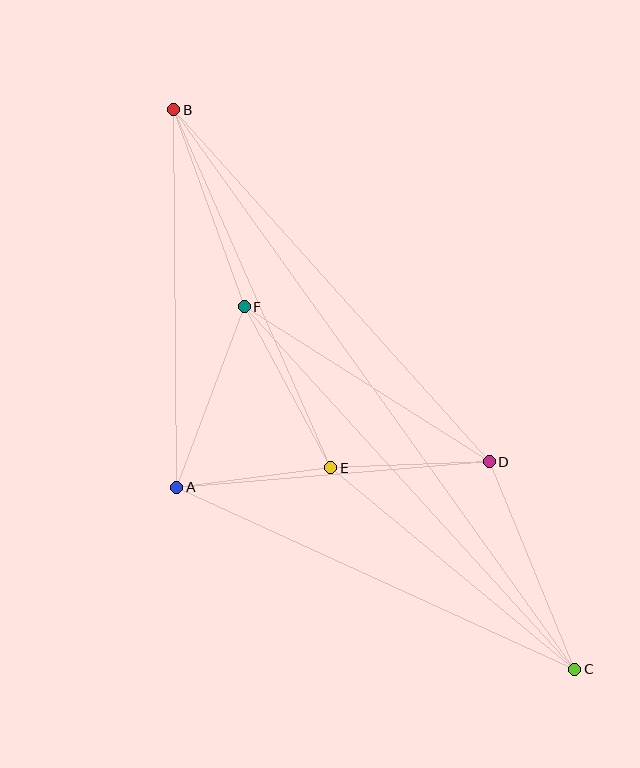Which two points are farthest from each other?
Points B and C are farthest from each other.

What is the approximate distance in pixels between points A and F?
The distance between A and F is approximately 193 pixels.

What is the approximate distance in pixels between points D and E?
The distance between D and E is approximately 159 pixels.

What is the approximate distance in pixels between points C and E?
The distance between C and E is approximately 317 pixels.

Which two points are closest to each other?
Points A and E are closest to each other.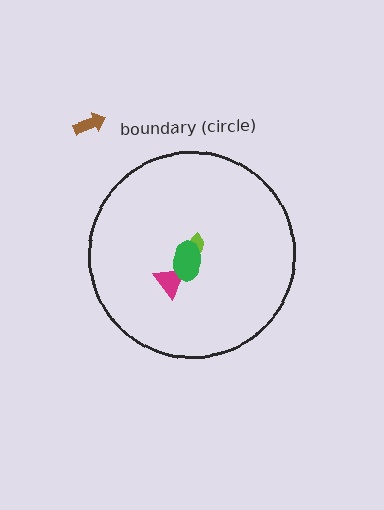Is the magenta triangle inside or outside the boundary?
Inside.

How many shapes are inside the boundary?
3 inside, 1 outside.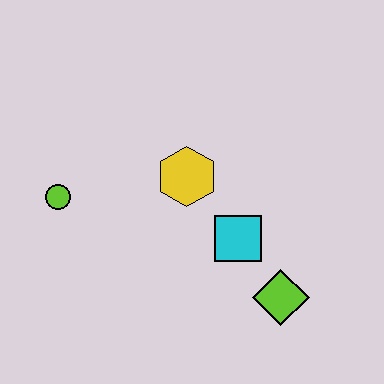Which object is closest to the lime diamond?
The cyan square is closest to the lime diamond.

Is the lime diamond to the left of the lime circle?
No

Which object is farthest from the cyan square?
The lime circle is farthest from the cyan square.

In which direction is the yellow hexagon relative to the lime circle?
The yellow hexagon is to the right of the lime circle.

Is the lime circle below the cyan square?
No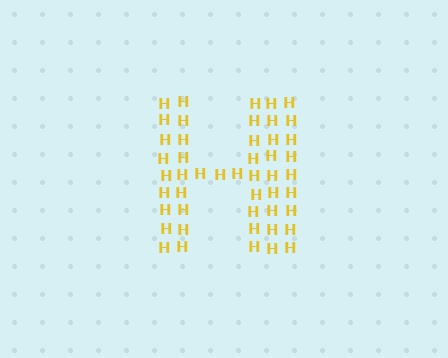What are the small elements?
The small elements are letter H's.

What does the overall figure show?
The overall figure shows the letter H.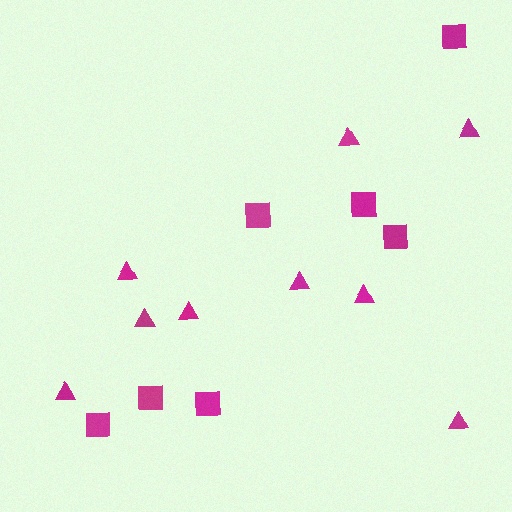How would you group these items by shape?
There are 2 groups: one group of squares (7) and one group of triangles (9).